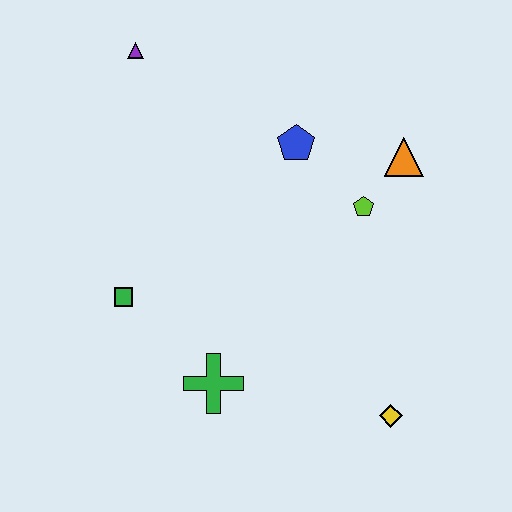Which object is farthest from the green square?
The orange triangle is farthest from the green square.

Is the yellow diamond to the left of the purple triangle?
No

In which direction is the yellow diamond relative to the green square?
The yellow diamond is to the right of the green square.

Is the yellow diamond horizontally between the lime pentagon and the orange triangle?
Yes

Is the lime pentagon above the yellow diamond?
Yes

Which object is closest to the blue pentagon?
The lime pentagon is closest to the blue pentagon.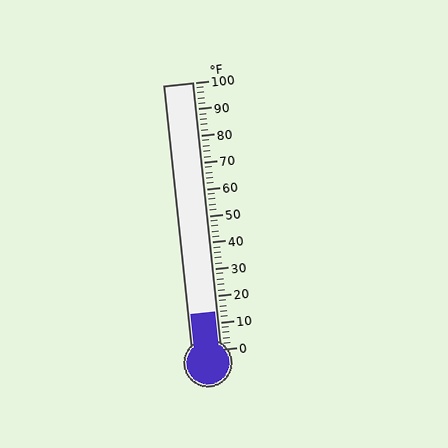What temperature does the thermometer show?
The thermometer shows approximately 14°F.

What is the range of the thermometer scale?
The thermometer scale ranges from 0°F to 100°F.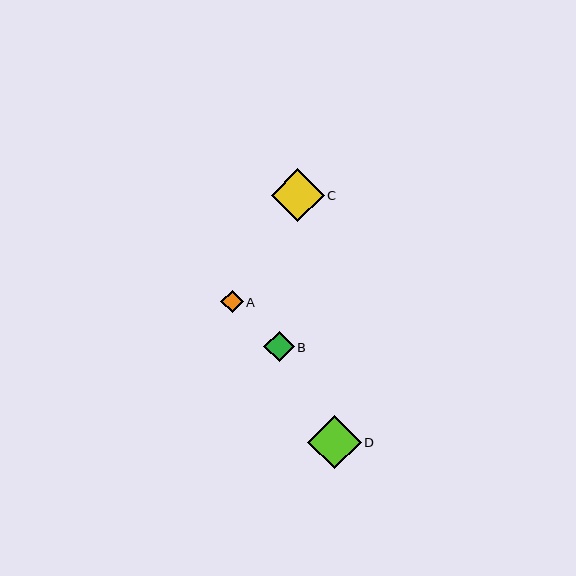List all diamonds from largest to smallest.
From largest to smallest: D, C, B, A.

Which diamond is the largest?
Diamond D is the largest with a size of approximately 53 pixels.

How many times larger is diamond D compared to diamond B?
Diamond D is approximately 1.8 times the size of diamond B.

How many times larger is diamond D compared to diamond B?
Diamond D is approximately 1.8 times the size of diamond B.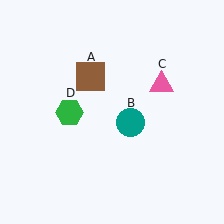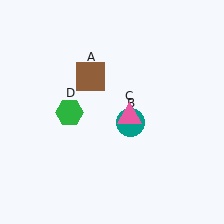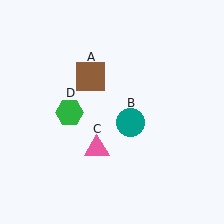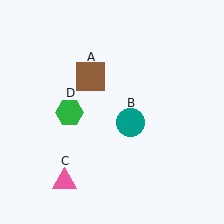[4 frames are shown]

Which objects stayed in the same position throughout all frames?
Brown square (object A) and teal circle (object B) and green hexagon (object D) remained stationary.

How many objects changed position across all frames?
1 object changed position: pink triangle (object C).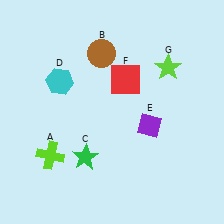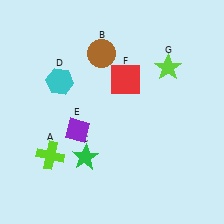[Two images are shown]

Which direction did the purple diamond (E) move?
The purple diamond (E) moved left.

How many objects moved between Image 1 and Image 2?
1 object moved between the two images.